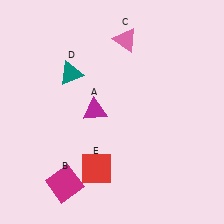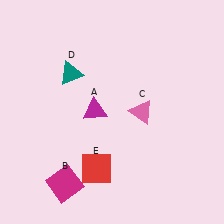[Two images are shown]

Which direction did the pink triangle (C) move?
The pink triangle (C) moved down.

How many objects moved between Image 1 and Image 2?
1 object moved between the two images.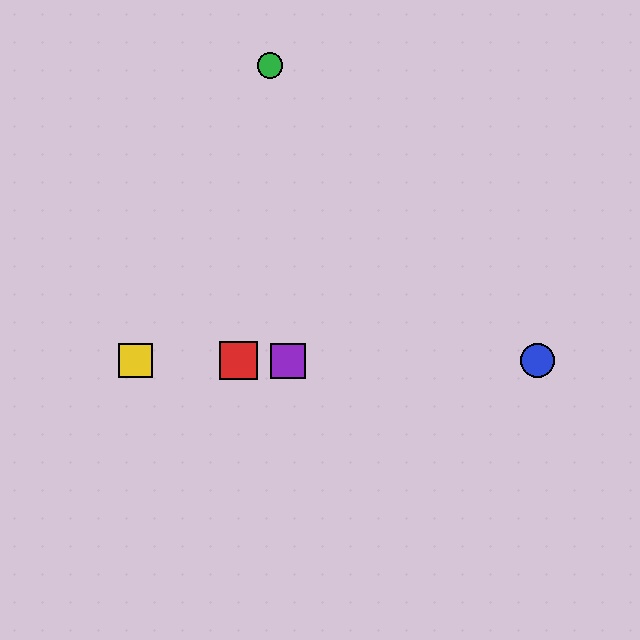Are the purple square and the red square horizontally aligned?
Yes, both are at y≈361.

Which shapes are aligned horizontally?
The red square, the blue circle, the yellow square, the purple square are aligned horizontally.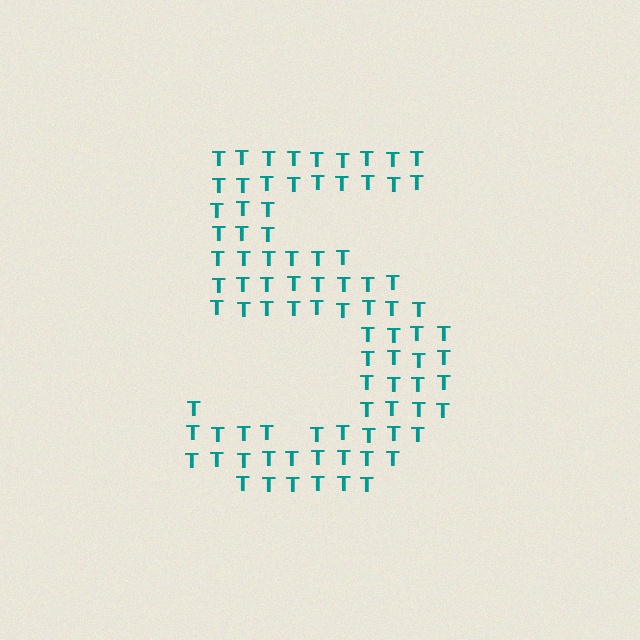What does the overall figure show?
The overall figure shows the digit 5.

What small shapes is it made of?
It is made of small letter T's.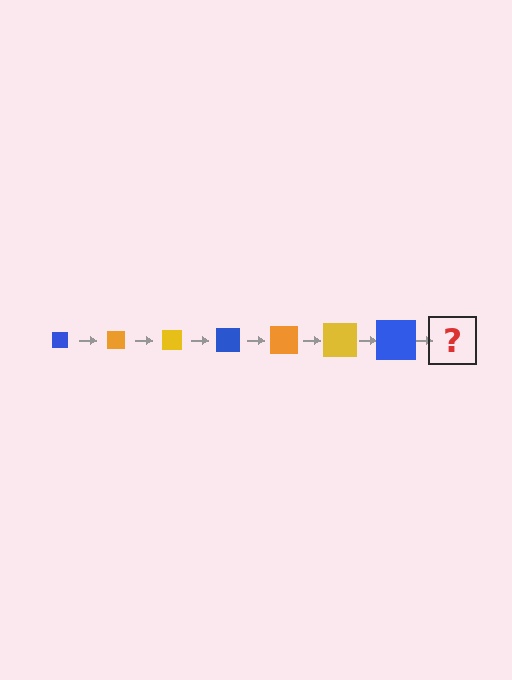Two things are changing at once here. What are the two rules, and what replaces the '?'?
The two rules are that the square grows larger each step and the color cycles through blue, orange, and yellow. The '?' should be an orange square, larger than the previous one.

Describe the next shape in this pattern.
It should be an orange square, larger than the previous one.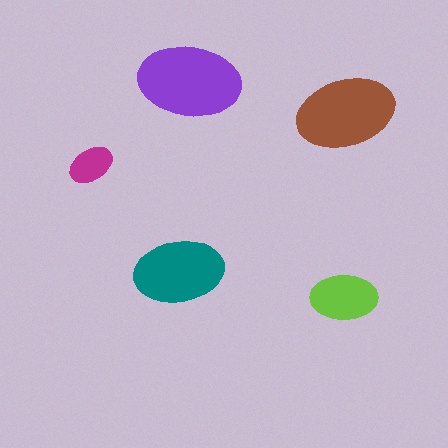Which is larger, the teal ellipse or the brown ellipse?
The brown one.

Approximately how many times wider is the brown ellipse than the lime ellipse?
About 1.5 times wider.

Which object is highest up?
The purple ellipse is topmost.